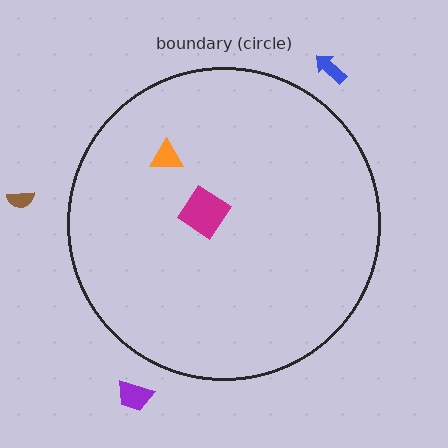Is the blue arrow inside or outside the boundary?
Outside.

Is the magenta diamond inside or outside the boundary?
Inside.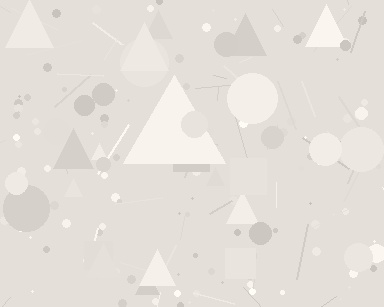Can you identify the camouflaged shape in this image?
The camouflaged shape is a triangle.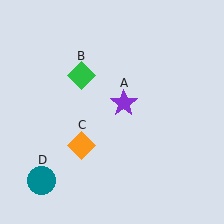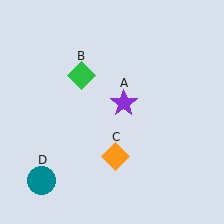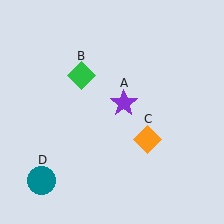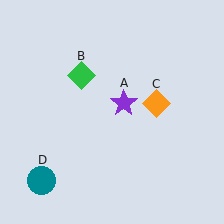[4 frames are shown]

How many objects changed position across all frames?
1 object changed position: orange diamond (object C).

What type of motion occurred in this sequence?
The orange diamond (object C) rotated counterclockwise around the center of the scene.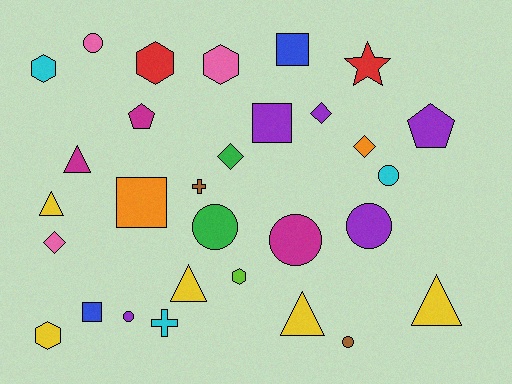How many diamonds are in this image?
There are 4 diamonds.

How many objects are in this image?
There are 30 objects.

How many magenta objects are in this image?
There are 3 magenta objects.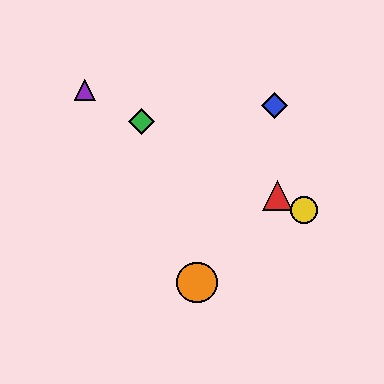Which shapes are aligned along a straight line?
The red triangle, the green diamond, the yellow circle, the purple triangle are aligned along a straight line.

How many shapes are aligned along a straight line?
4 shapes (the red triangle, the green diamond, the yellow circle, the purple triangle) are aligned along a straight line.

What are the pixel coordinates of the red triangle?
The red triangle is at (277, 195).